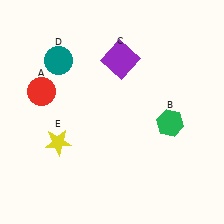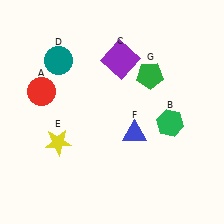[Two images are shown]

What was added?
A blue triangle (F), a green pentagon (G) were added in Image 2.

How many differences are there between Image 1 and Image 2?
There are 2 differences between the two images.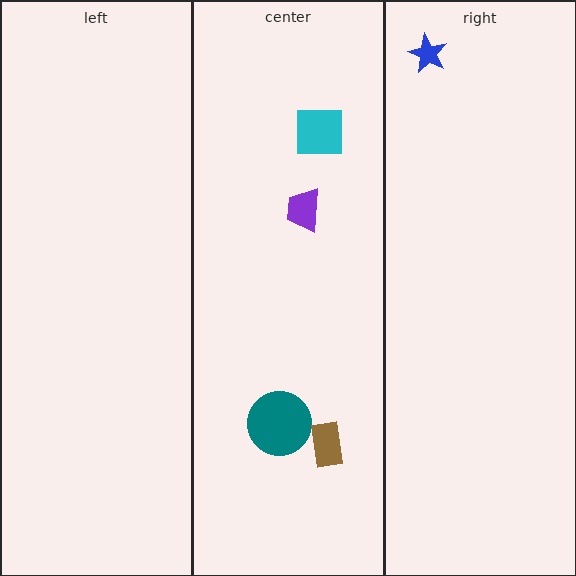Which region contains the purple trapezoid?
The center region.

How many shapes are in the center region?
4.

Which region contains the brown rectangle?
The center region.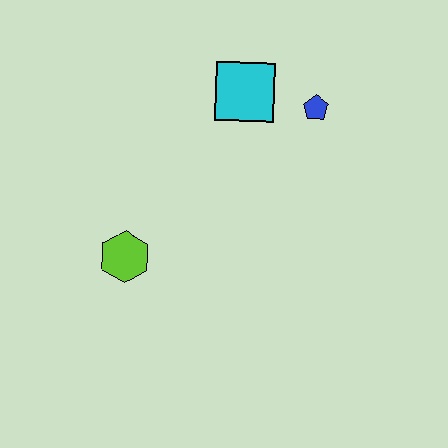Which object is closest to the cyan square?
The blue pentagon is closest to the cyan square.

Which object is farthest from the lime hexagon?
The blue pentagon is farthest from the lime hexagon.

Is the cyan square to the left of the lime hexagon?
No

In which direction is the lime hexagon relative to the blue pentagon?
The lime hexagon is to the left of the blue pentagon.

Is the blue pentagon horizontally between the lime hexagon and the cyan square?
No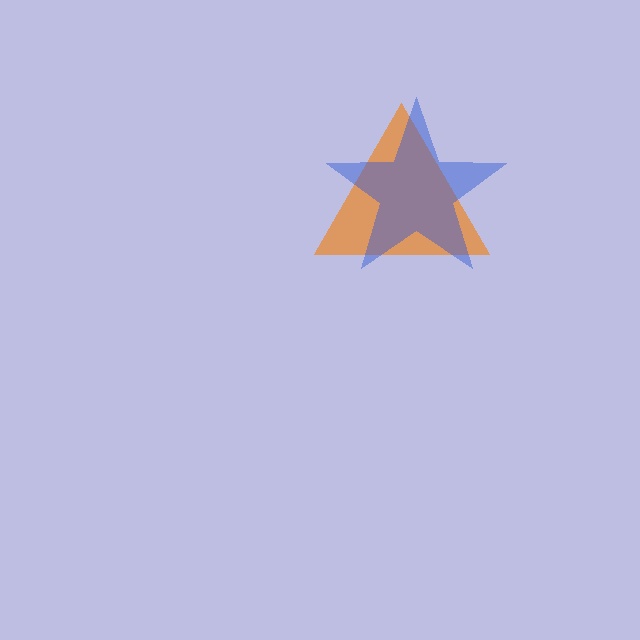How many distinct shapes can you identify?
There are 2 distinct shapes: an orange triangle, a blue star.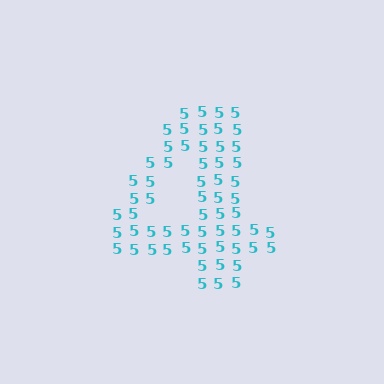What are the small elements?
The small elements are digit 5's.